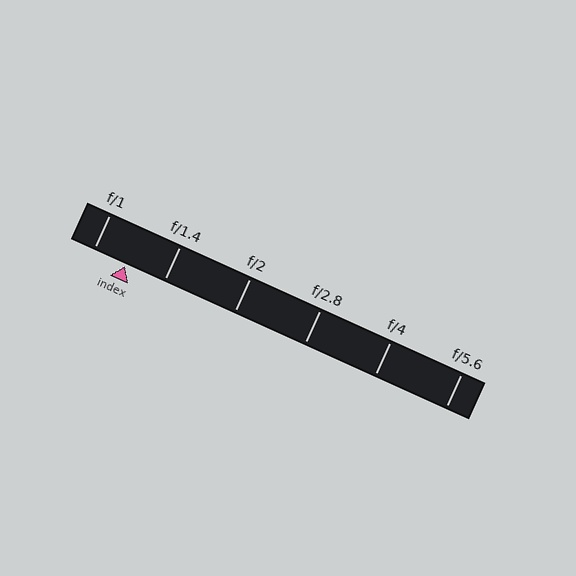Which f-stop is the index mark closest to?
The index mark is closest to f/1.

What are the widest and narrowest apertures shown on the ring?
The widest aperture shown is f/1 and the narrowest is f/5.6.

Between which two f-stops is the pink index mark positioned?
The index mark is between f/1 and f/1.4.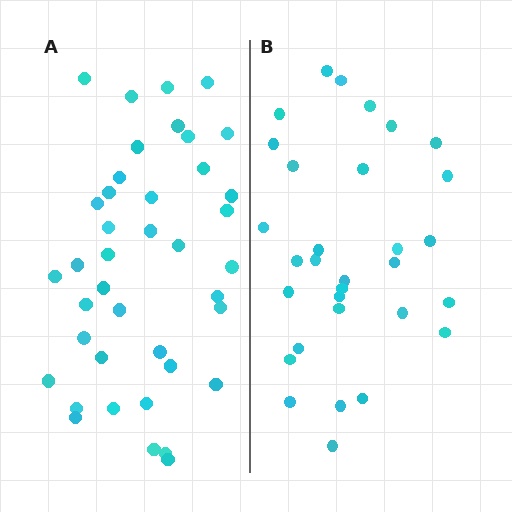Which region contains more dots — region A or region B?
Region A (the left region) has more dots.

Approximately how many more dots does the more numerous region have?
Region A has roughly 8 or so more dots than region B.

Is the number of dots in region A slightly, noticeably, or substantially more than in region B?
Region A has noticeably more, but not dramatically so. The ratio is roughly 1.3 to 1.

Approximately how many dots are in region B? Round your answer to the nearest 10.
About 30 dots. (The exact count is 31, which rounds to 30.)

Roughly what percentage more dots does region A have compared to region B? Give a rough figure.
About 30% more.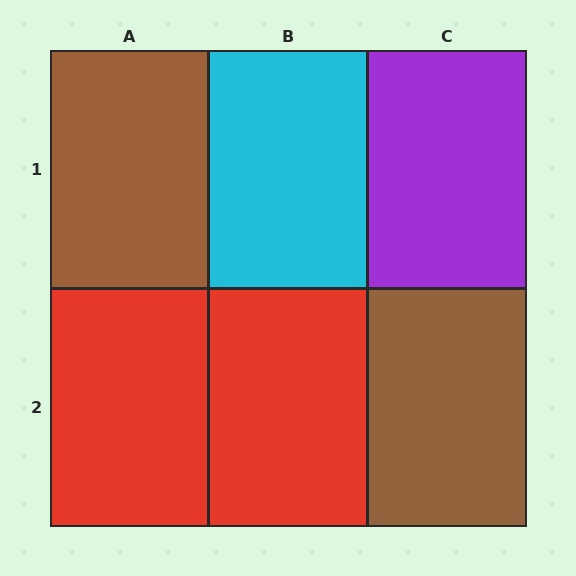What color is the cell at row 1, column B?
Cyan.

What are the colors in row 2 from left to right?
Red, red, brown.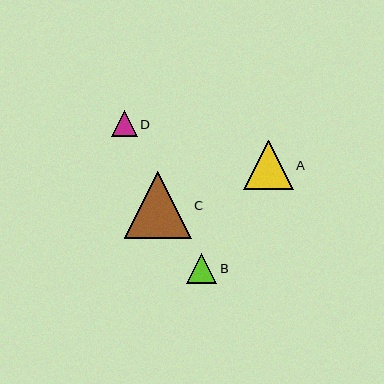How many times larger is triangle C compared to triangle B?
Triangle C is approximately 2.2 times the size of triangle B.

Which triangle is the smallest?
Triangle D is the smallest with a size of approximately 26 pixels.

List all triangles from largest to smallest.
From largest to smallest: C, A, B, D.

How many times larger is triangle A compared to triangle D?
Triangle A is approximately 1.9 times the size of triangle D.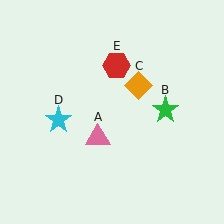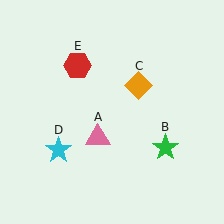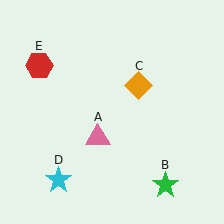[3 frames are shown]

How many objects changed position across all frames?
3 objects changed position: green star (object B), cyan star (object D), red hexagon (object E).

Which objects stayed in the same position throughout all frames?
Pink triangle (object A) and orange diamond (object C) remained stationary.